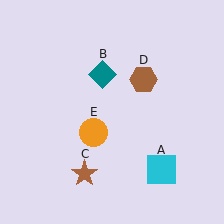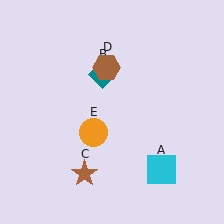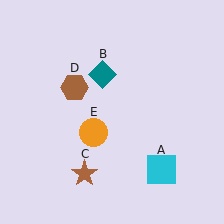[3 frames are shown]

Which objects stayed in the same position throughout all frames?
Cyan square (object A) and teal diamond (object B) and brown star (object C) and orange circle (object E) remained stationary.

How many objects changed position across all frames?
1 object changed position: brown hexagon (object D).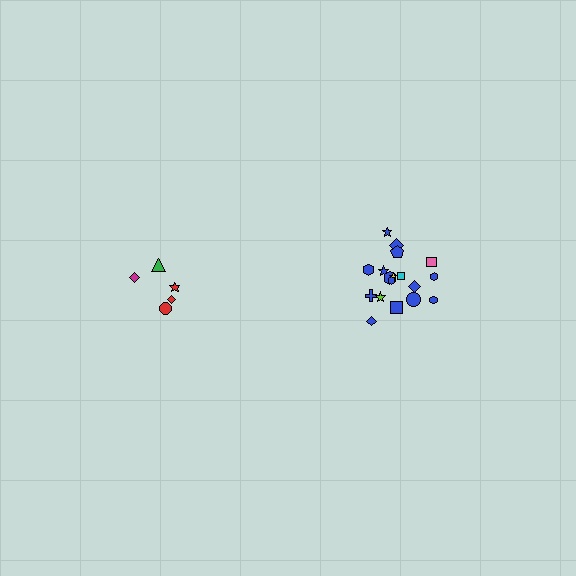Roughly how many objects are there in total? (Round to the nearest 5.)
Roughly 25 objects in total.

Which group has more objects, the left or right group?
The right group.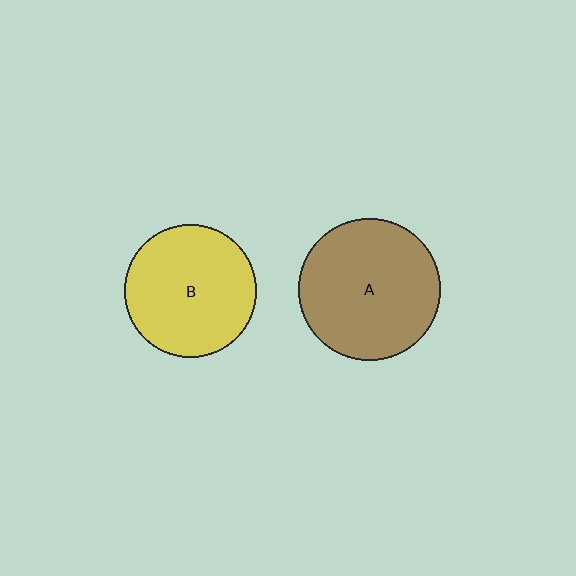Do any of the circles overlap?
No, none of the circles overlap.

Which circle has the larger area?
Circle A (brown).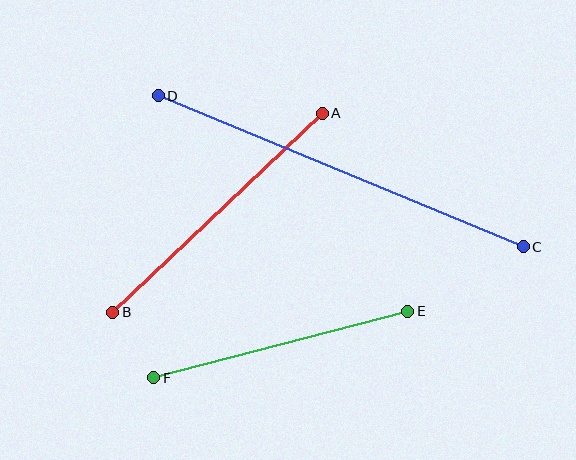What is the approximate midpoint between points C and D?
The midpoint is at approximately (341, 171) pixels.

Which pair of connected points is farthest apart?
Points C and D are farthest apart.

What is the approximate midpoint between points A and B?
The midpoint is at approximately (217, 213) pixels.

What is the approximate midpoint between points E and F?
The midpoint is at approximately (281, 344) pixels.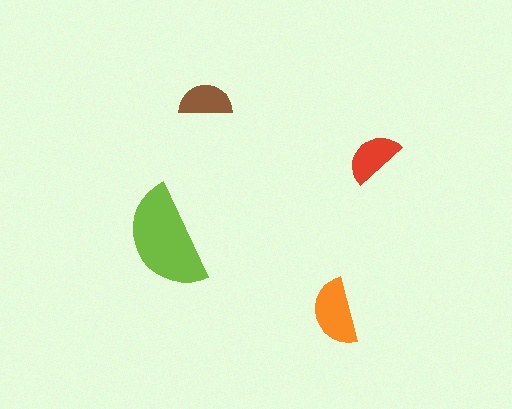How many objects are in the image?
There are 4 objects in the image.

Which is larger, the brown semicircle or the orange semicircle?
The orange one.